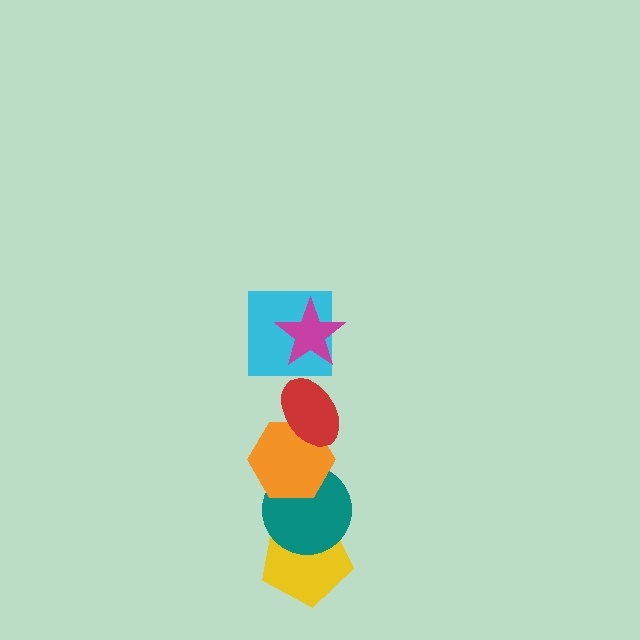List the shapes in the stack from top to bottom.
From top to bottom: the magenta star, the cyan square, the red ellipse, the orange hexagon, the teal circle, the yellow pentagon.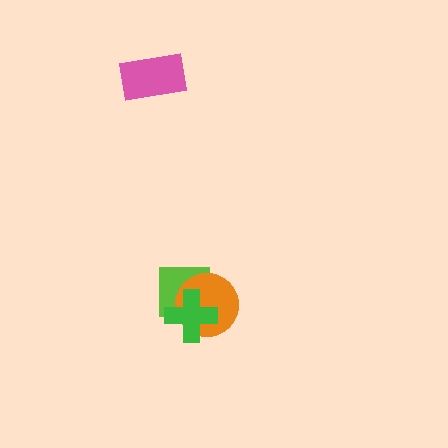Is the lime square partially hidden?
Yes, it is partially covered by another shape.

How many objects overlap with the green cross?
2 objects overlap with the green cross.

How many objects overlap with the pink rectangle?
0 objects overlap with the pink rectangle.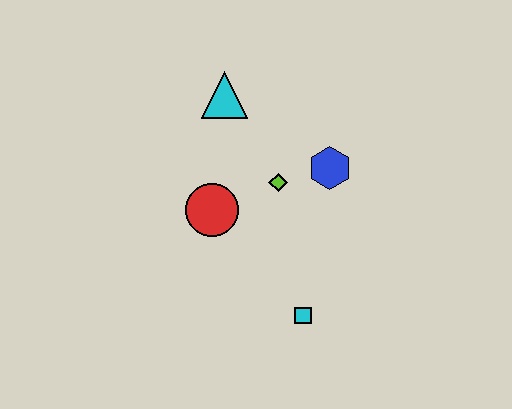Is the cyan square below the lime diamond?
Yes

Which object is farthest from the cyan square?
The cyan triangle is farthest from the cyan square.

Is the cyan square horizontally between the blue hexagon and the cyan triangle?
Yes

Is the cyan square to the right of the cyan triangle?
Yes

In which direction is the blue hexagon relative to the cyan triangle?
The blue hexagon is to the right of the cyan triangle.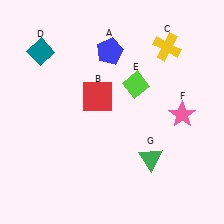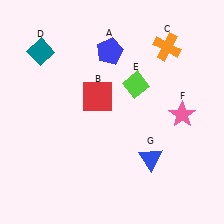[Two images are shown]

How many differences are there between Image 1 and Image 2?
There are 2 differences between the two images.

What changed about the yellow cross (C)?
In Image 1, C is yellow. In Image 2, it changed to orange.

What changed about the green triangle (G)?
In Image 1, G is green. In Image 2, it changed to blue.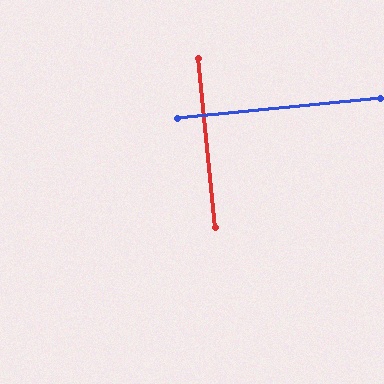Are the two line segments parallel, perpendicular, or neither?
Perpendicular — they meet at approximately 90°.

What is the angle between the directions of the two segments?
Approximately 90 degrees.